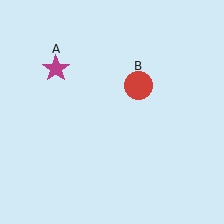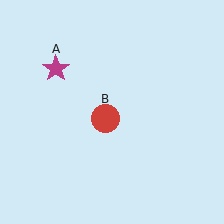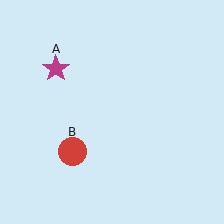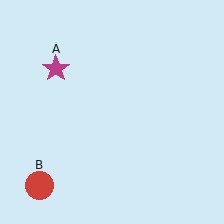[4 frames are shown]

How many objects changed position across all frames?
1 object changed position: red circle (object B).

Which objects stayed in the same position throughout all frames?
Magenta star (object A) remained stationary.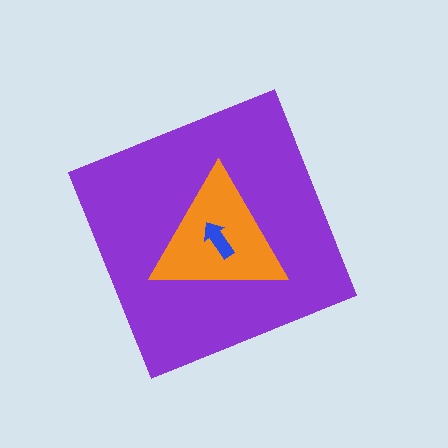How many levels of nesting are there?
3.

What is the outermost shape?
The purple diamond.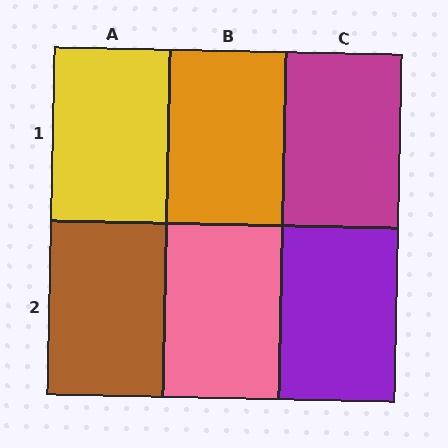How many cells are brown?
1 cell is brown.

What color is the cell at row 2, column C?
Purple.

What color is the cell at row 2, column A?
Brown.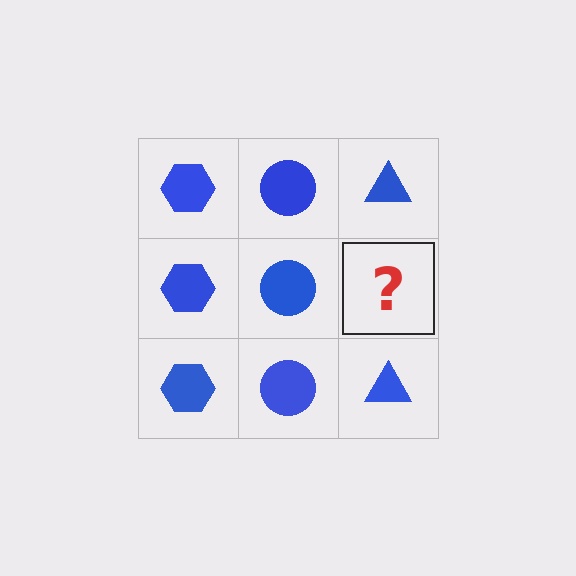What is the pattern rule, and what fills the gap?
The rule is that each column has a consistent shape. The gap should be filled with a blue triangle.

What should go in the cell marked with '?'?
The missing cell should contain a blue triangle.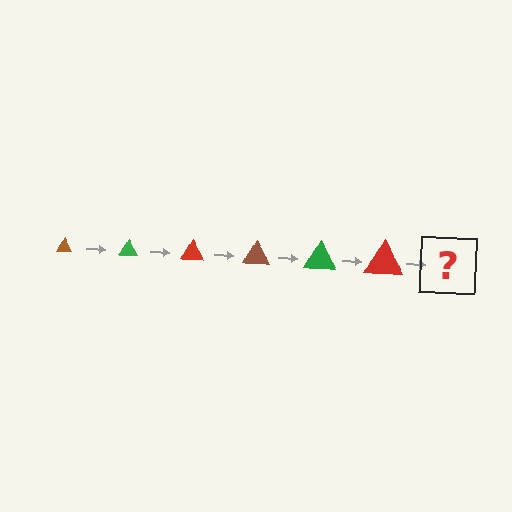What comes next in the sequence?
The next element should be a brown triangle, larger than the previous one.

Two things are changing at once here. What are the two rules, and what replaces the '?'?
The two rules are that the triangle grows larger each step and the color cycles through brown, green, and red. The '?' should be a brown triangle, larger than the previous one.